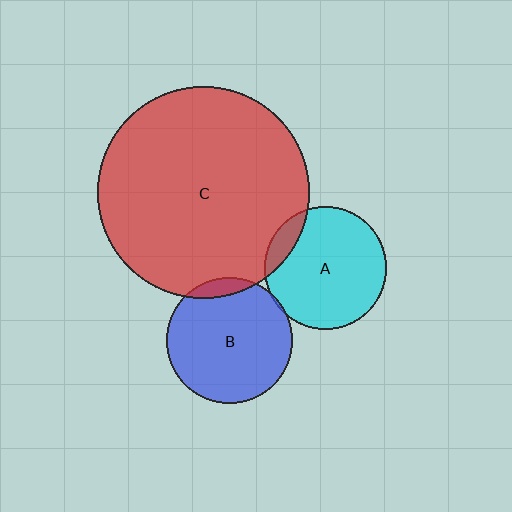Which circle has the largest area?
Circle C (red).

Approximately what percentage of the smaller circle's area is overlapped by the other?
Approximately 10%.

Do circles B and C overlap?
Yes.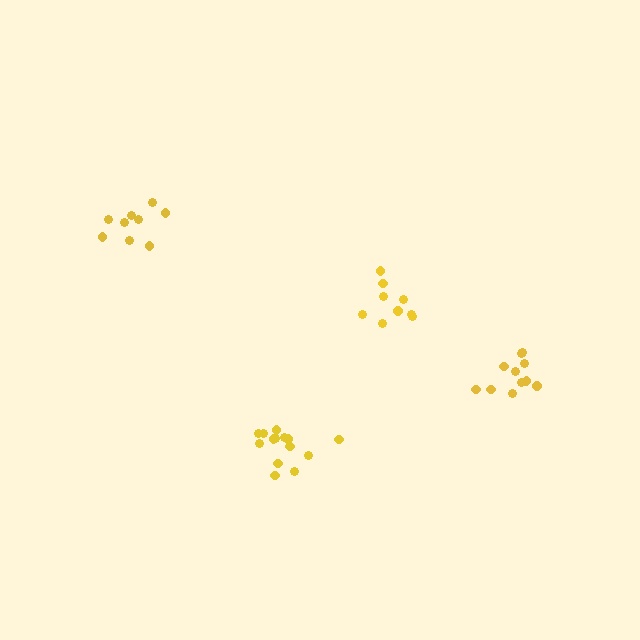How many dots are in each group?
Group 1: 14 dots, Group 2: 9 dots, Group 3: 11 dots, Group 4: 9 dots (43 total).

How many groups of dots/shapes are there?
There are 4 groups.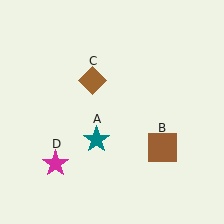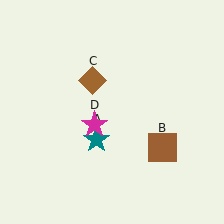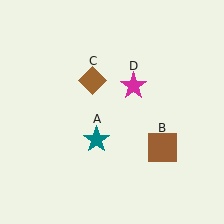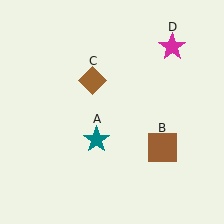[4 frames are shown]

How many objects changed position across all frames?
1 object changed position: magenta star (object D).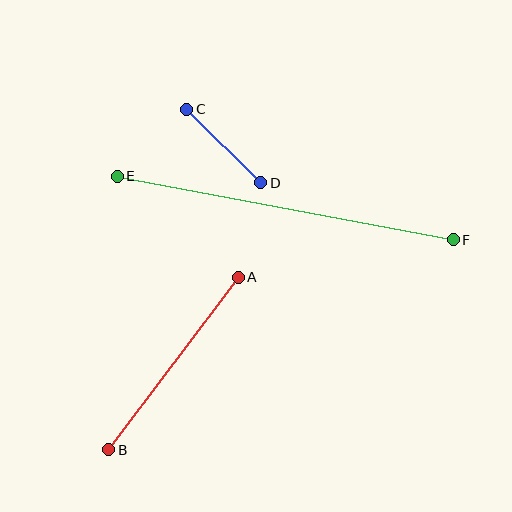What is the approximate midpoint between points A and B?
The midpoint is at approximately (173, 363) pixels.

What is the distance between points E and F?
The distance is approximately 342 pixels.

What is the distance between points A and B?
The distance is approximately 215 pixels.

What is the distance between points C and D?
The distance is approximately 105 pixels.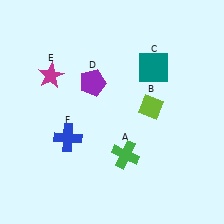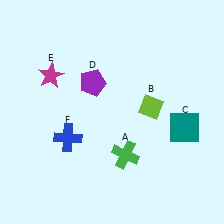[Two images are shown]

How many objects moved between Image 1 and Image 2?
1 object moved between the two images.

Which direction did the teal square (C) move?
The teal square (C) moved down.